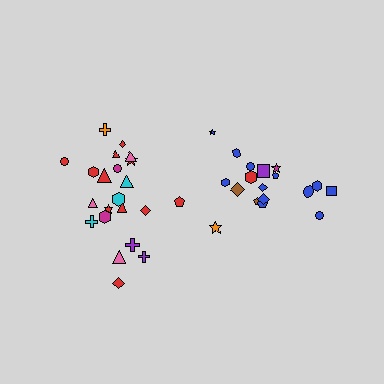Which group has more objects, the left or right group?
The left group.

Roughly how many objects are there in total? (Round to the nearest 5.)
Roughly 40 objects in total.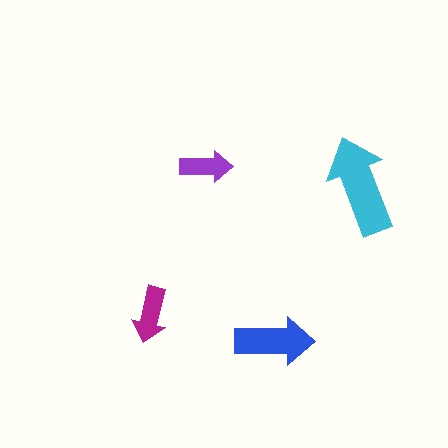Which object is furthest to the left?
The magenta arrow is leftmost.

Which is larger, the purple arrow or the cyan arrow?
The cyan one.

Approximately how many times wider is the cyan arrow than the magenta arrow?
About 2 times wider.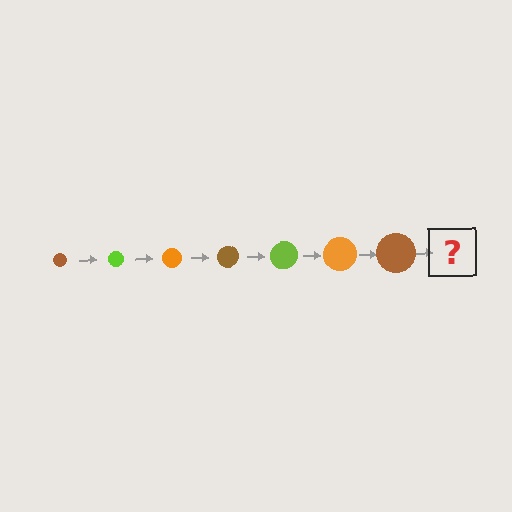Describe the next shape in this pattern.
It should be a lime circle, larger than the previous one.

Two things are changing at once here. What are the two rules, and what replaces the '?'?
The two rules are that the circle grows larger each step and the color cycles through brown, lime, and orange. The '?' should be a lime circle, larger than the previous one.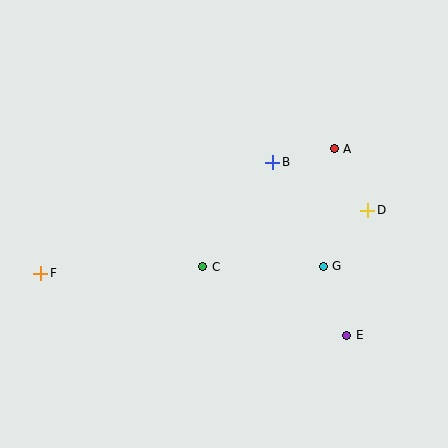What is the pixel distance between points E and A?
The distance between E and A is 187 pixels.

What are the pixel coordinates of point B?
Point B is at (273, 162).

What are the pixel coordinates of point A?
Point A is at (334, 149).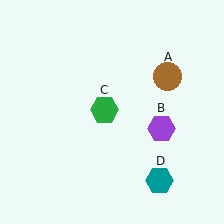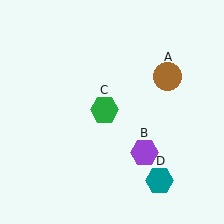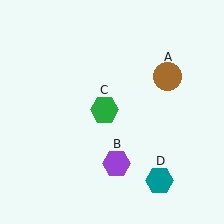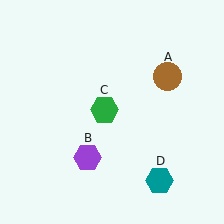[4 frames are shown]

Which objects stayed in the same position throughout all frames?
Brown circle (object A) and green hexagon (object C) and teal hexagon (object D) remained stationary.